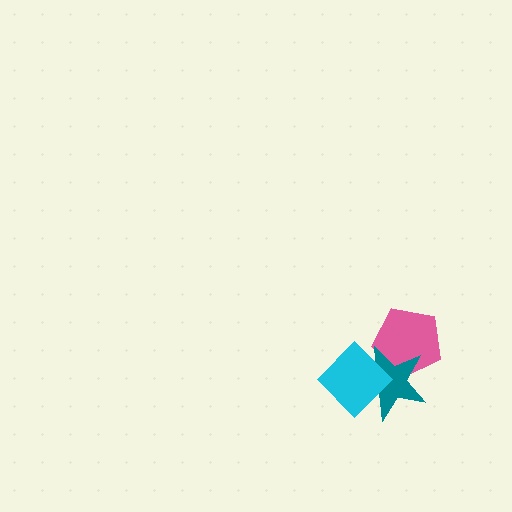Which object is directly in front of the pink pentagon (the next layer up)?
The teal star is directly in front of the pink pentagon.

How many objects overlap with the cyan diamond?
2 objects overlap with the cyan diamond.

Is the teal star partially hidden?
Yes, it is partially covered by another shape.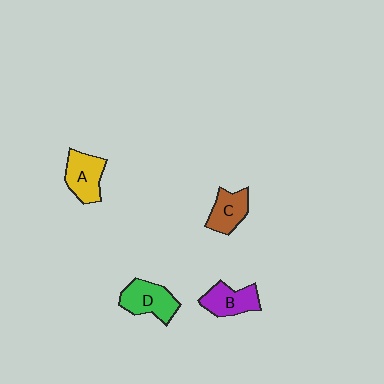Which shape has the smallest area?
Shape C (brown).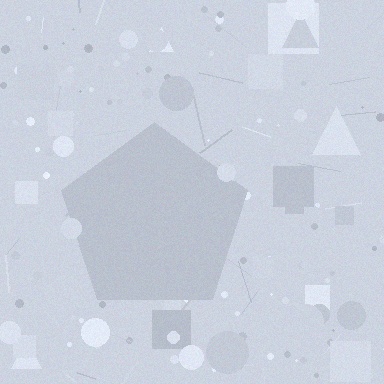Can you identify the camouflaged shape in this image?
The camouflaged shape is a pentagon.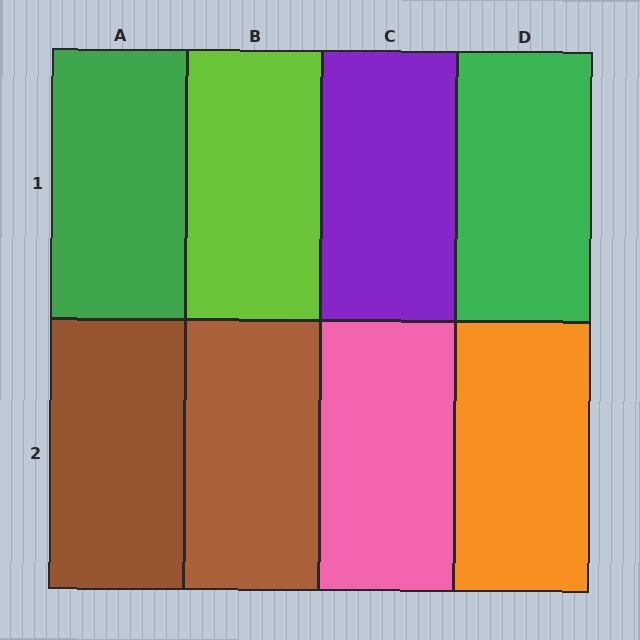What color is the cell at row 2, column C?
Pink.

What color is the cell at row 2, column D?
Orange.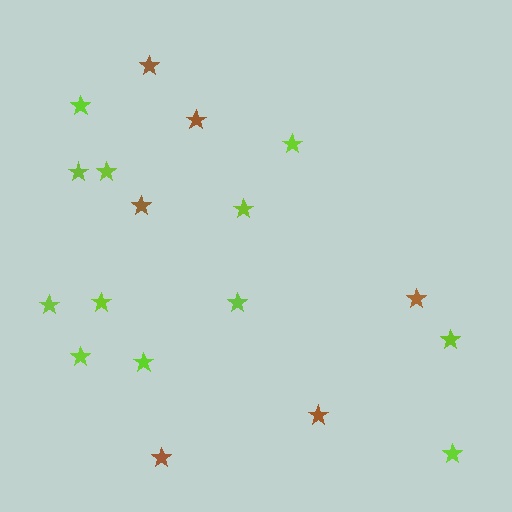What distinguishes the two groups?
There are 2 groups: one group of brown stars (6) and one group of lime stars (12).